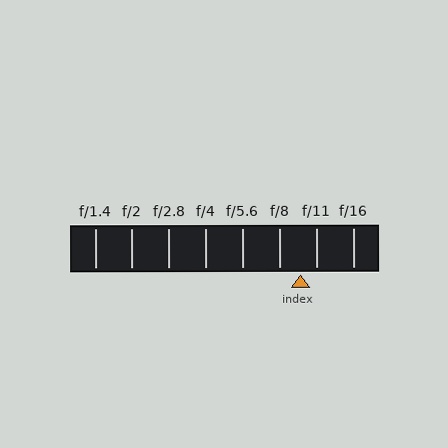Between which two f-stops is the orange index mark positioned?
The index mark is between f/8 and f/11.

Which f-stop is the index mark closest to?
The index mark is closest to f/11.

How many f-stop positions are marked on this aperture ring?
There are 8 f-stop positions marked.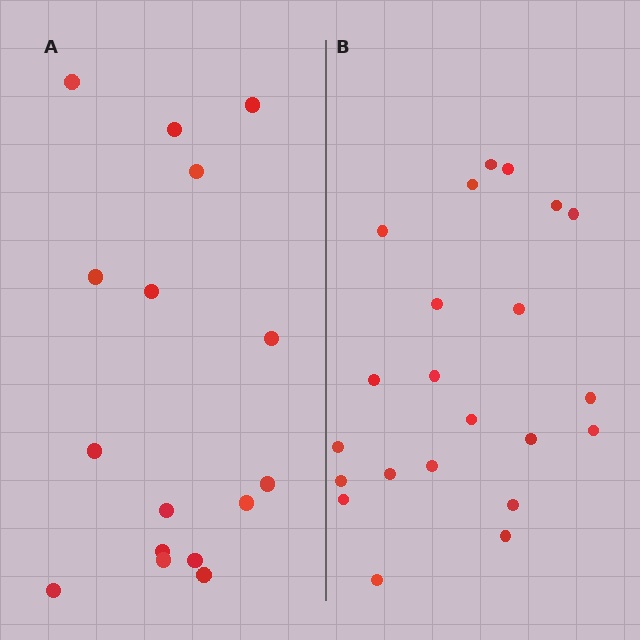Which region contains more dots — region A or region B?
Region B (the right region) has more dots.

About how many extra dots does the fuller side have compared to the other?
Region B has about 6 more dots than region A.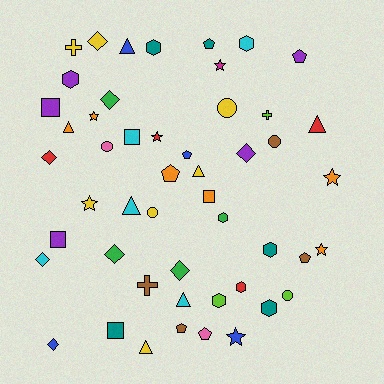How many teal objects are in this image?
There are 5 teal objects.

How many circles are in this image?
There are 5 circles.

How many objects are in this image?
There are 50 objects.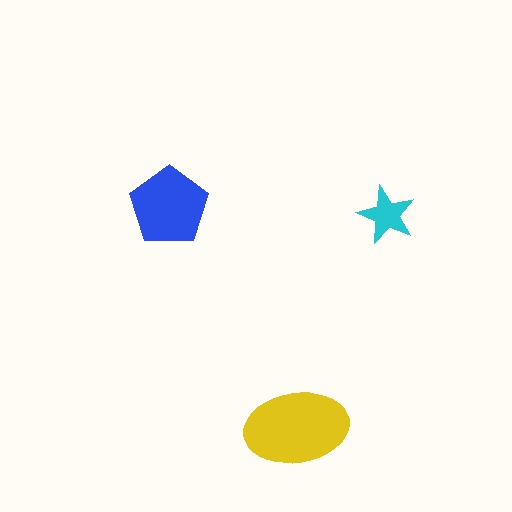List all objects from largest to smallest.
The yellow ellipse, the blue pentagon, the cyan star.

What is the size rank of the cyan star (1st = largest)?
3rd.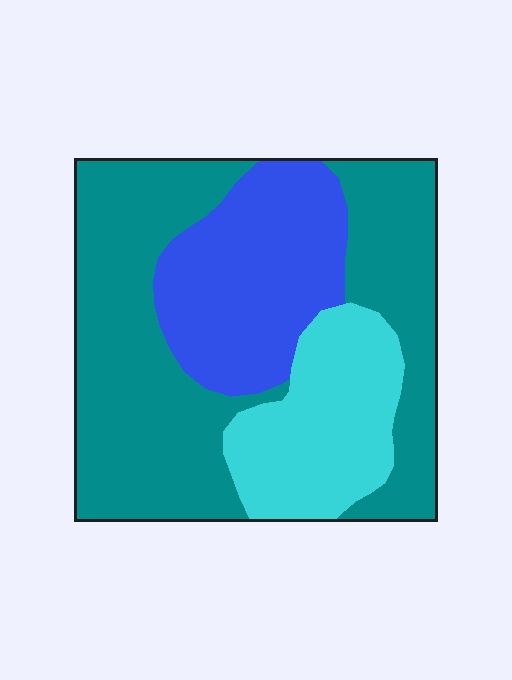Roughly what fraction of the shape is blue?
Blue covers 25% of the shape.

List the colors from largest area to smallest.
From largest to smallest: teal, blue, cyan.